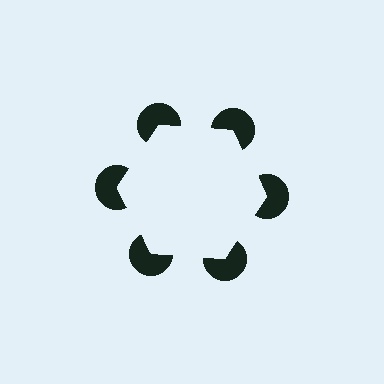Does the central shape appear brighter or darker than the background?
It typically appears slightly brighter than the background, even though no actual brightness change is drawn.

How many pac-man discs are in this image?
There are 6 — one at each vertex of the illusory hexagon.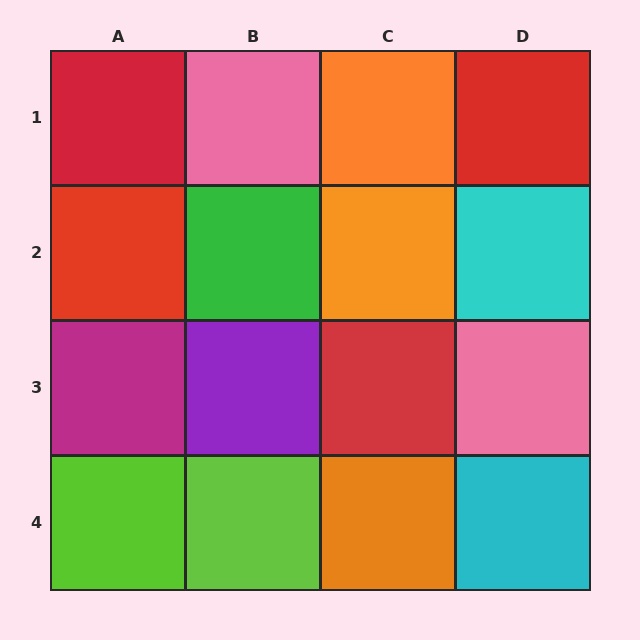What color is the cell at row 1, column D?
Red.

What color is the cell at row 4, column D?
Cyan.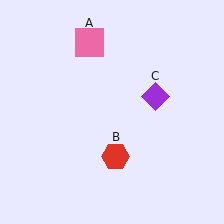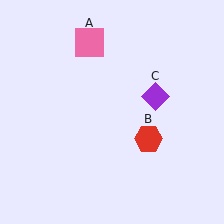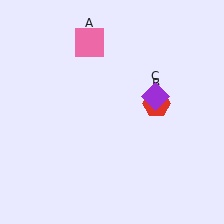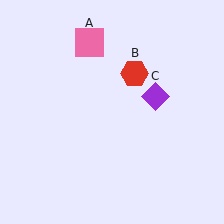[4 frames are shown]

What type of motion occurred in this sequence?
The red hexagon (object B) rotated counterclockwise around the center of the scene.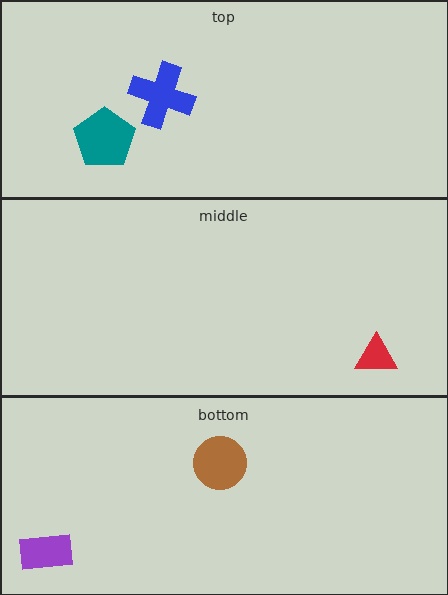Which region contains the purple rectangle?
The bottom region.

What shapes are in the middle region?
The red triangle.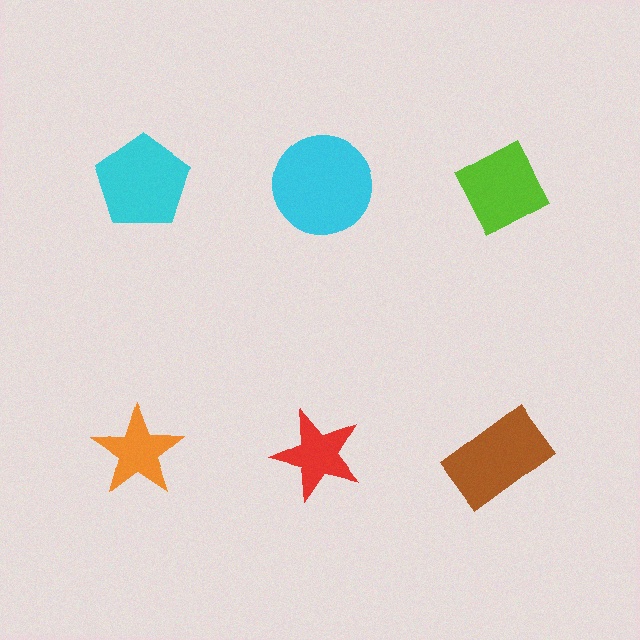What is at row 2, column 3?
A brown rectangle.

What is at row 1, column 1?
A cyan pentagon.